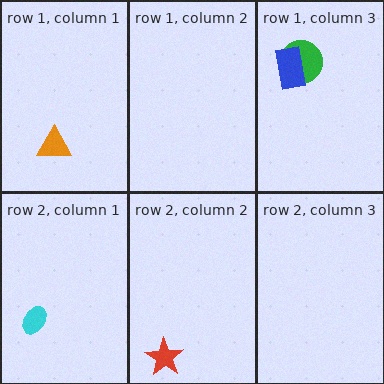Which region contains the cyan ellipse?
The row 2, column 1 region.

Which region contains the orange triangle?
The row 1, column 1 region.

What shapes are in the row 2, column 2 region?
The red star.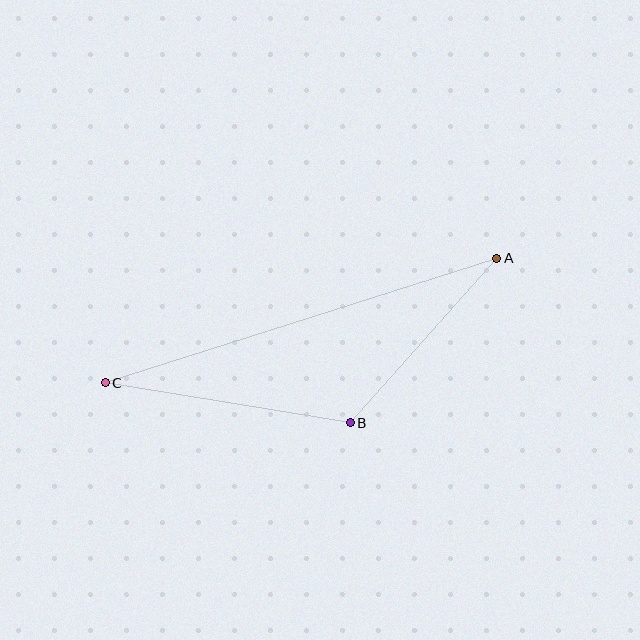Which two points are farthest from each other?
Points A and C are farthest from each other.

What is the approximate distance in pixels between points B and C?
The distance between B and C is approximately 248 pixels.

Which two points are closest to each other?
Points A and B are closest to each other.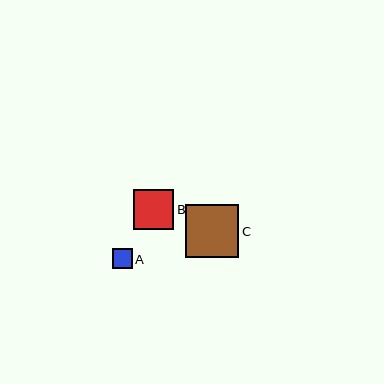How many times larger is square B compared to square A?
Square B is approximately 2.0 times the size of square A.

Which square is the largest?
Square C is the largest with a size of approximately 53 pixels.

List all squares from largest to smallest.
From largest to smallest: C, B, A.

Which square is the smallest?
Square A is the smallest with a size of approximately 20 pixels.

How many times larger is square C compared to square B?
Square C is approximately 1.3 times the size of square B.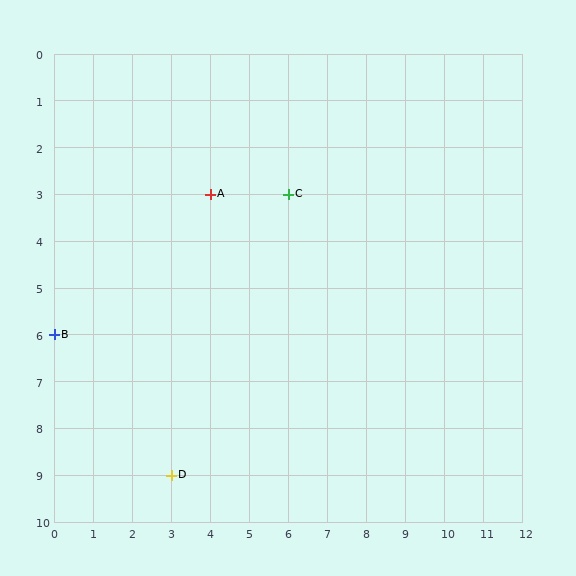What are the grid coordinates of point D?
Point D is at grid coordinates (3, 9).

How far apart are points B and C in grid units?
Points B and C are 6 columns and 3 rows apart (about 6.7 grid units diagonally).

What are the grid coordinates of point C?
Point C is at grid coordinates (6, 3).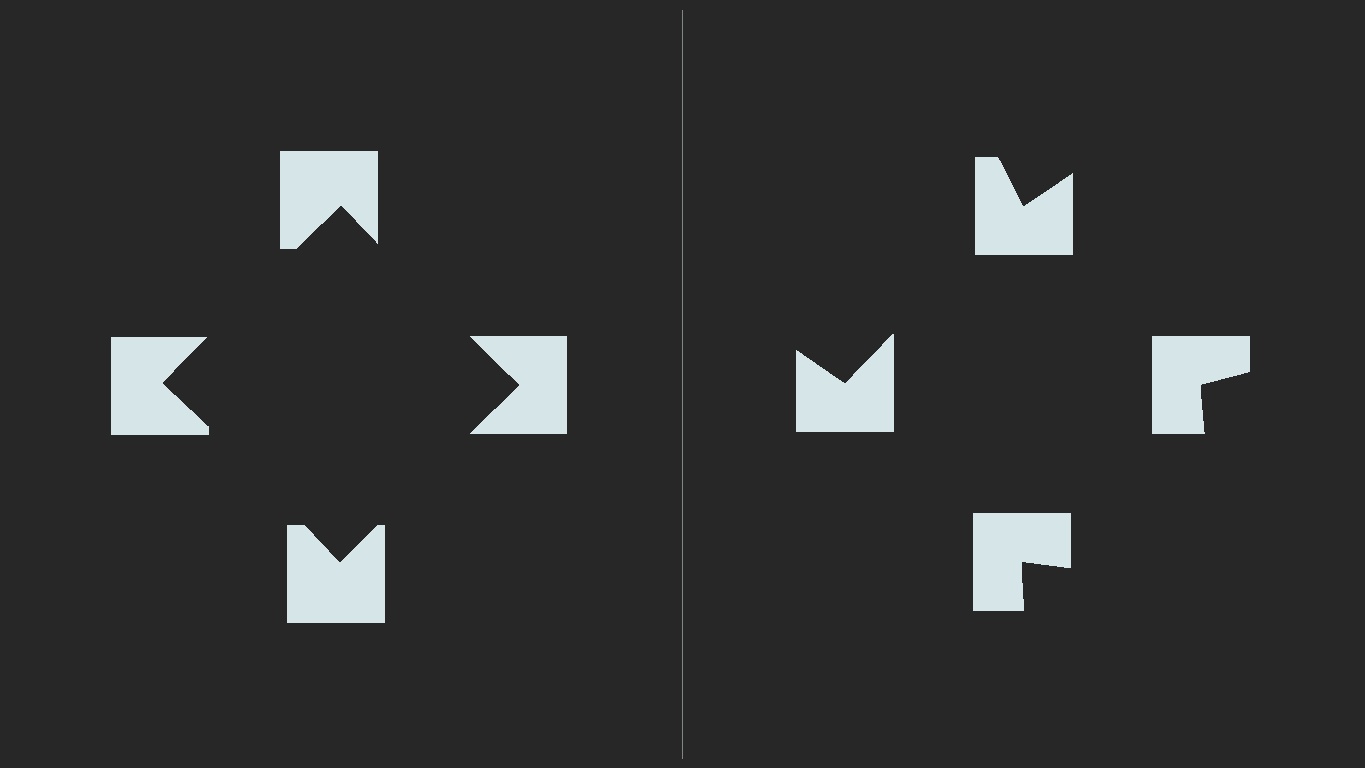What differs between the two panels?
The notched squares are positioned identically on both sides; only the wedge orientations differ. On the left they align to a square; on the right they are misaligned.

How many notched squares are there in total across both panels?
8 — 4 on each side.